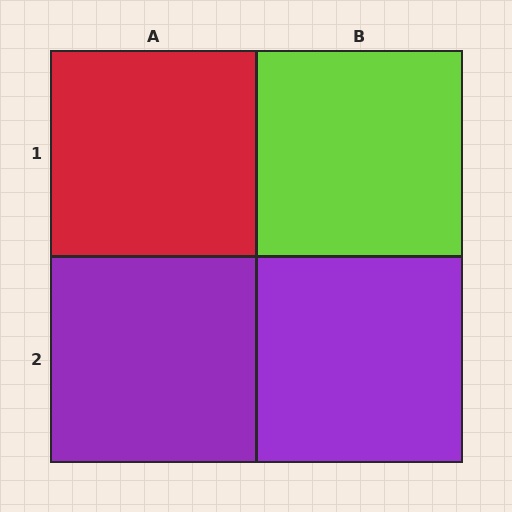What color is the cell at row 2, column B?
Purple.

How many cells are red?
1 cell is red.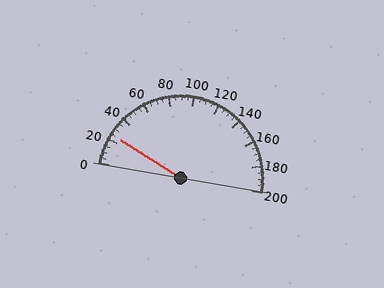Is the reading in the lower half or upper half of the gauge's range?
The reading is in the lower half of the range (0 to 200).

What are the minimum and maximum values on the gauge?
The gauge ranges from 0 to 200.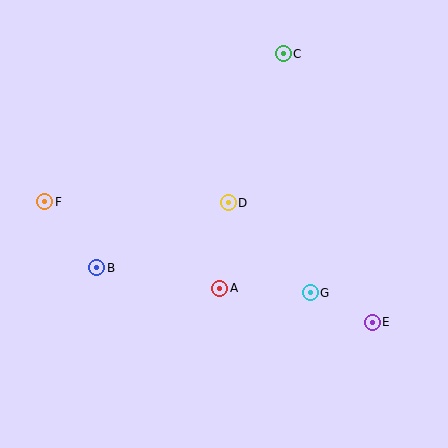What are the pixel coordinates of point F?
Point F is at (45, 202).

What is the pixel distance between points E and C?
The distance between E and C is 283 pixels.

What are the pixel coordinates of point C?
Point C is at (283, 54).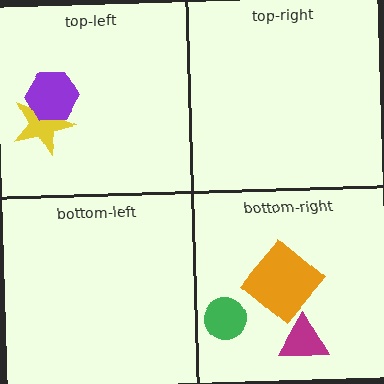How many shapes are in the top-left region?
2.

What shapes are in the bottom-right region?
The magenta triangle, the orange diamond, the green circle.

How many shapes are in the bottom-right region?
3.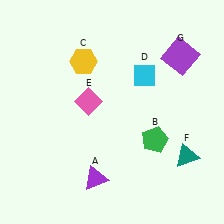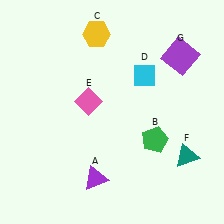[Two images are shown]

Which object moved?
The yellow hexagon (C) moved up.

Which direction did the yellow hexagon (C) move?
The yellow hexagon (C) moved up.